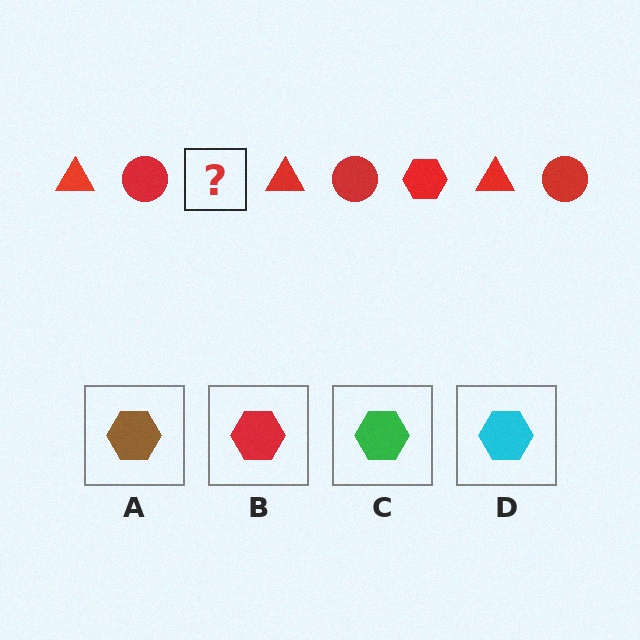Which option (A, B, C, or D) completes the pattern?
B.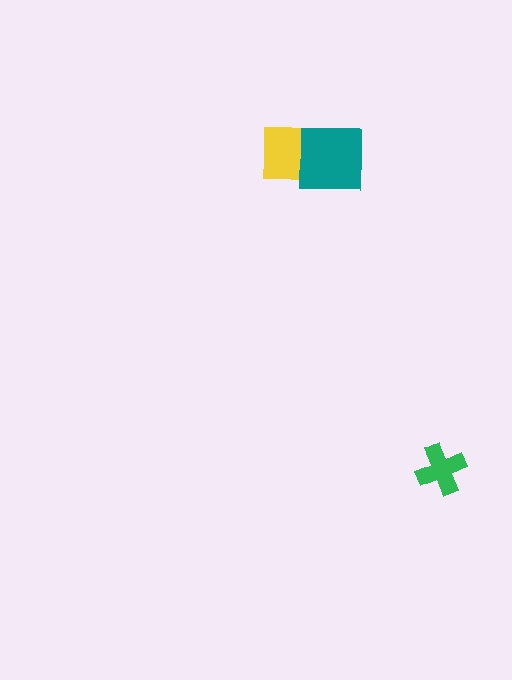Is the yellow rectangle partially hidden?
Yes, it is partially covered by another shape.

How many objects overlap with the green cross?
0 objects overlap with the green cross.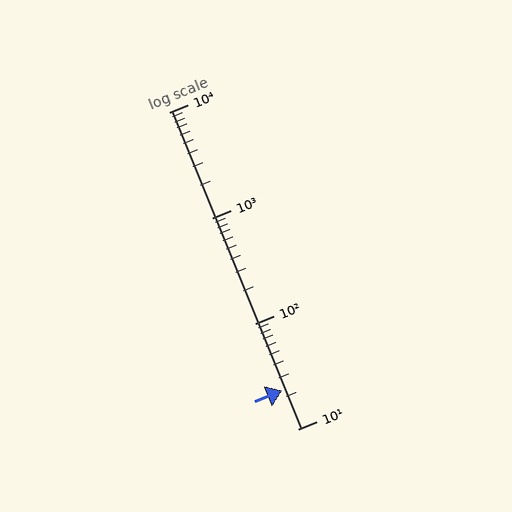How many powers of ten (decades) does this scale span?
The scale spans 3 decades, from 10 to 10000.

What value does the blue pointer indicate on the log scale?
The pointer indicates approximately 23.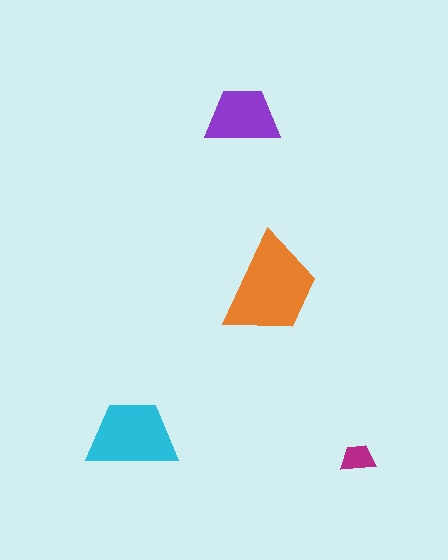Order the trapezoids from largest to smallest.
the orange one, the cyan one, the purple one, the magenta one.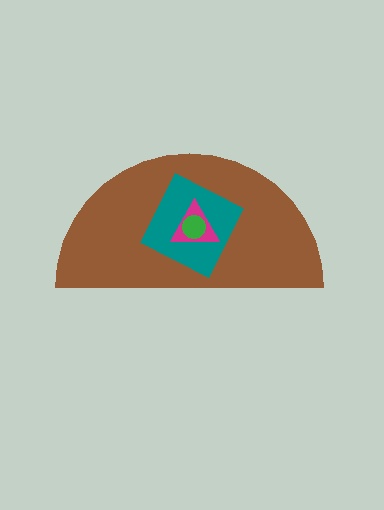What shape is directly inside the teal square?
The magenta triangle.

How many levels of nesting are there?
4.